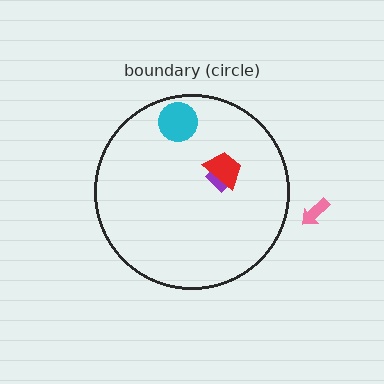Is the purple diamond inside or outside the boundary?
Inside.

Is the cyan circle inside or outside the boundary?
Inside.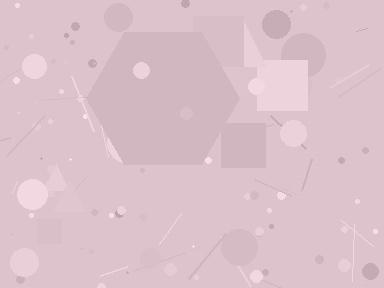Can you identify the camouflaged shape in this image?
The camouflaged shape is a hexagon.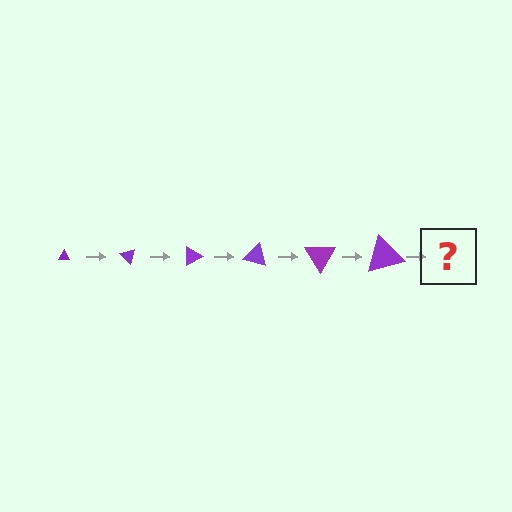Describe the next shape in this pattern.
It should be a triangle, larger than the previous one and rotated 270 degrees from the start.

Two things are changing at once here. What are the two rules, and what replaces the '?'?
The two rules are that the triangle grows larger each step and it rotates 45 degrees each step. The '?' should be a triangle, larger than the previous one and rotated 270 degrees from the start.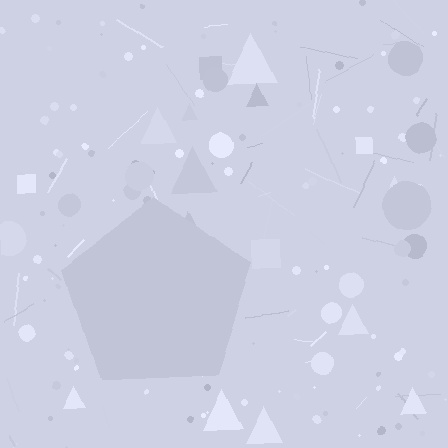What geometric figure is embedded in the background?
A pentagon is embedded in the background.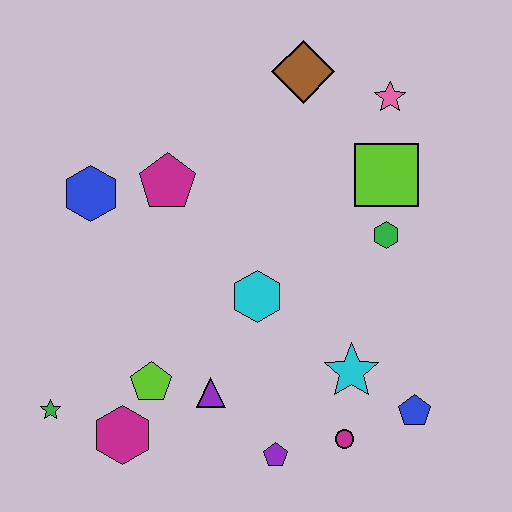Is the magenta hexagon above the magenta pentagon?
No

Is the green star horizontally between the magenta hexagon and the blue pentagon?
No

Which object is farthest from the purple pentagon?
The brown diamond is farthest from the purple pentagon.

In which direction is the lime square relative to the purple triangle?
The lime square is above the purple triangle.